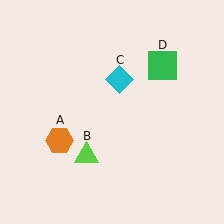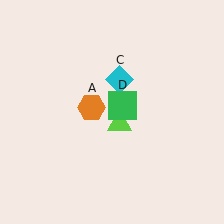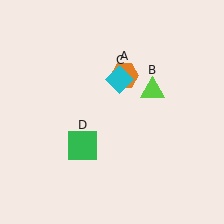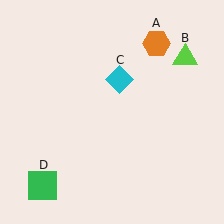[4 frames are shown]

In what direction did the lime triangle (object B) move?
The lime triangle (object B) moved up and to the right.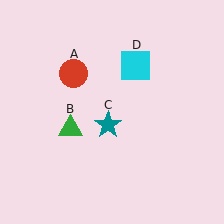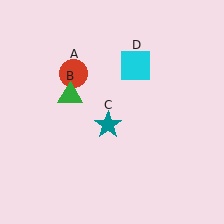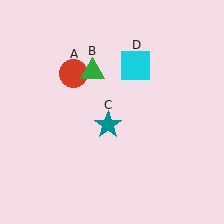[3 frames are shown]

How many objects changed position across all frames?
1 object changed position: green triangle (object B).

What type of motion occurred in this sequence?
The green triangle (object B) rotated clockwise around the center of the scene.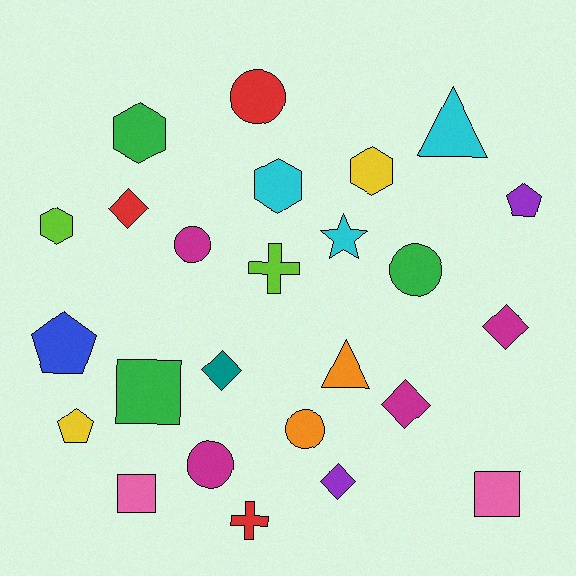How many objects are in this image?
There are 25 objects.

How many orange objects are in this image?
There are 2 orange objects.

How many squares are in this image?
There are 3 squares.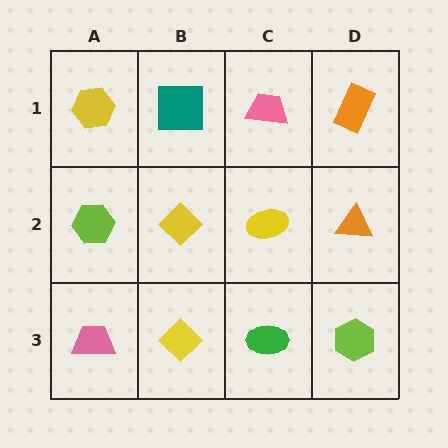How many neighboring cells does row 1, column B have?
3.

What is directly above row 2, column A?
A yellow hexagon.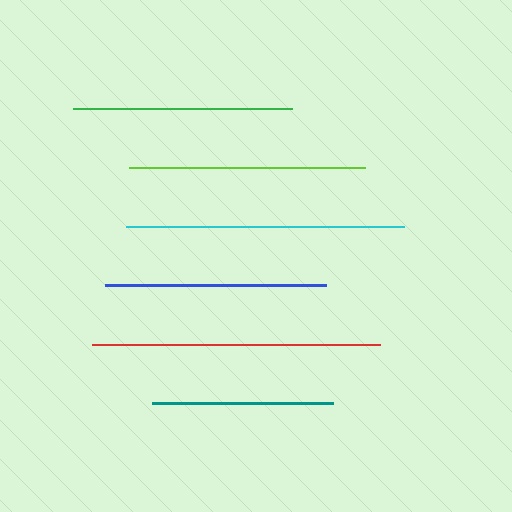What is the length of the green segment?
The green segment is approximately 219 pixels long.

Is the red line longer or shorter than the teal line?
The red line is longer than the teal line.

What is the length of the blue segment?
The blue segment is approximately 221 pixels long.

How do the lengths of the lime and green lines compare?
The lime and green lines are approximately the same length.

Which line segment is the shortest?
The teal line is the shortest at approximately 182 pixels.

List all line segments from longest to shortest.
From longest to shortest: red, cyan, lime, blue, green, teal.